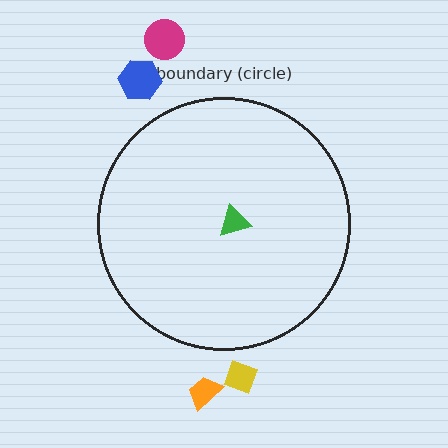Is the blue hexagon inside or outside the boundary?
Outside.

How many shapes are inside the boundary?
1 inside, 4 outside.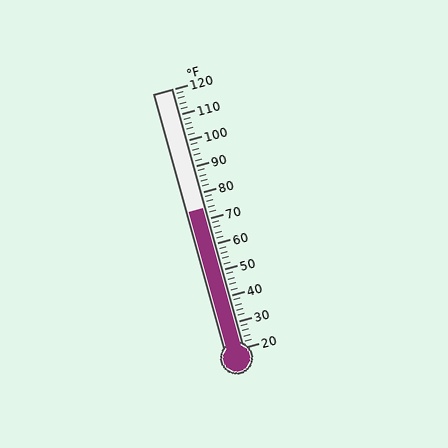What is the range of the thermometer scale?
The thermometer scale ranges from 20°F to 120°F.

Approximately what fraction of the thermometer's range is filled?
The thermometer is filled to approximately 55% of its range.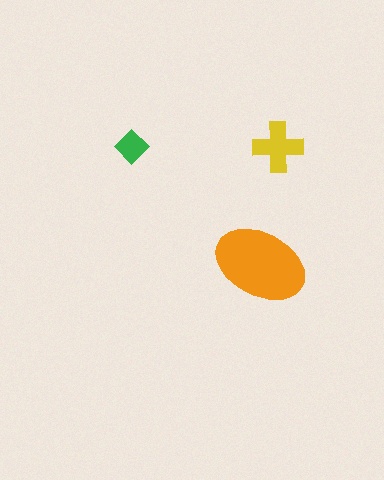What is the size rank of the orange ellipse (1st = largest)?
1st.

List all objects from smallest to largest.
The green diamond, the yellow cross, the orange ellipse.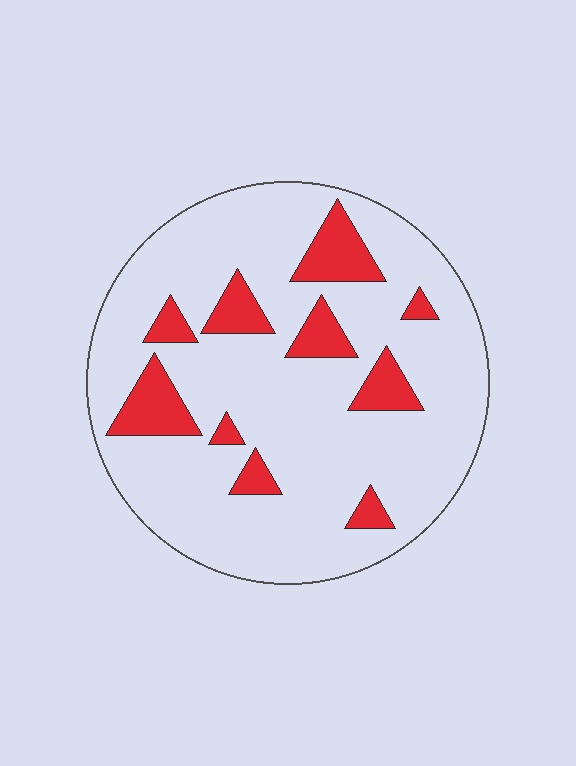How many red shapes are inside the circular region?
10.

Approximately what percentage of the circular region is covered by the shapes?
Approximately 15%.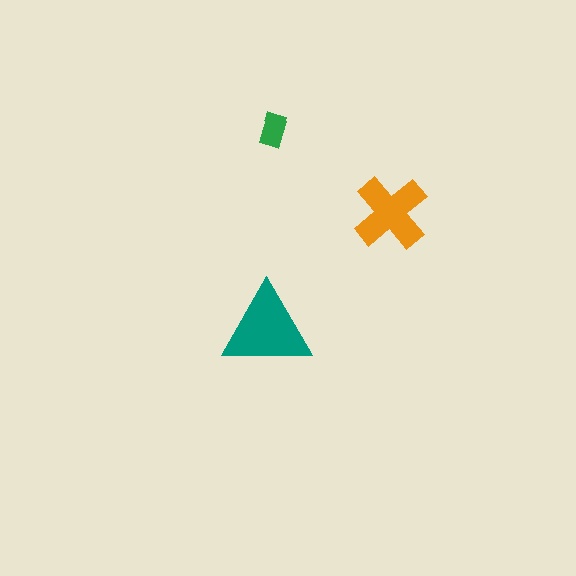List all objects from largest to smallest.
The teal triangle, the orange cross, the green rectangle.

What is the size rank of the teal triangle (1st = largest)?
1st.